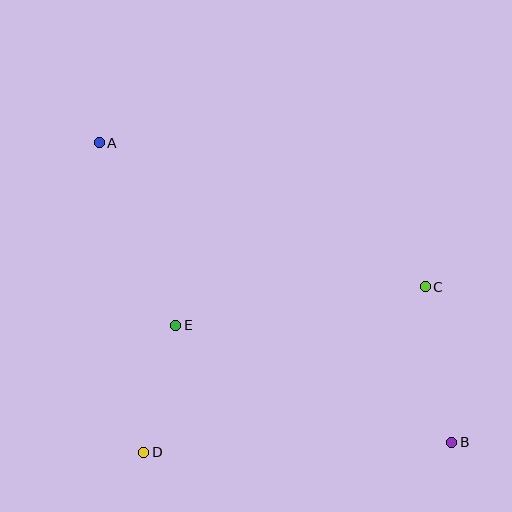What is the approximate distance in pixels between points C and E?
The distance between C and E is approximately 253 pixels.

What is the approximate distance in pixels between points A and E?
The distance between A and E is approximately 198 pixels.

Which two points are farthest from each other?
Points A and B are farthest from each other.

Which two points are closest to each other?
Points D and E are closest to each other.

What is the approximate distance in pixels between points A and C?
The distance between A and C is approximately 356 pixels.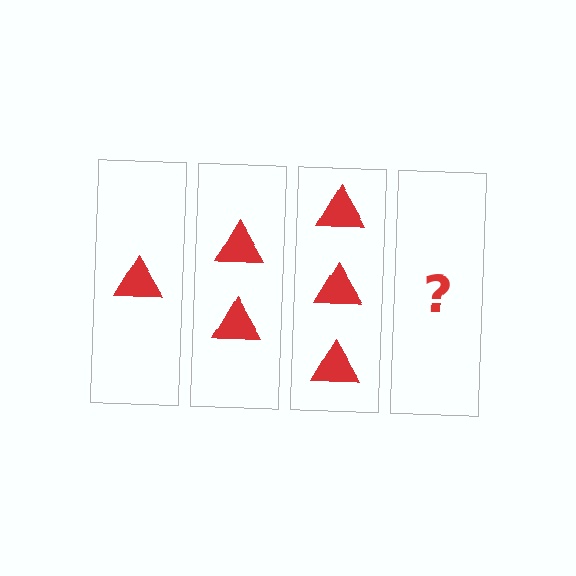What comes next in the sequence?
The next element should be 4 triangles.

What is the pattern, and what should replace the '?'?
The pattern is that each step adds one more triangle. The '?' should be 4 triangles.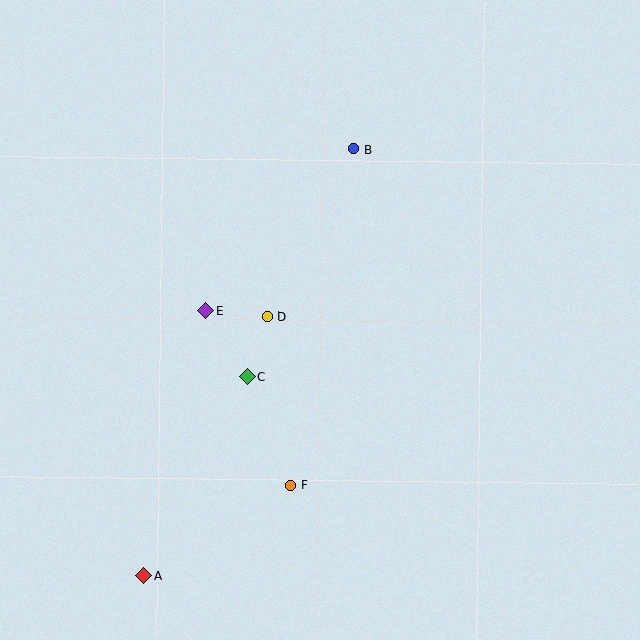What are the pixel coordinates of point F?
Point F is at (291, 485).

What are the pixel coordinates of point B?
Point B is at (354, 149).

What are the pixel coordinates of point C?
Point C is at (248, 377).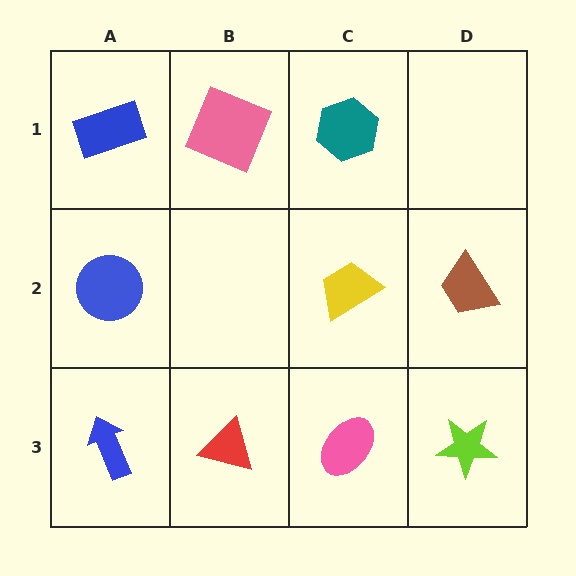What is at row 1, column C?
A teal hexagon.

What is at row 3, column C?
A pink ellipse.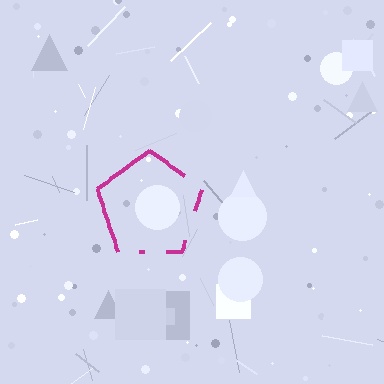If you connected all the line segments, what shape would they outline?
They would outline a pentagon.